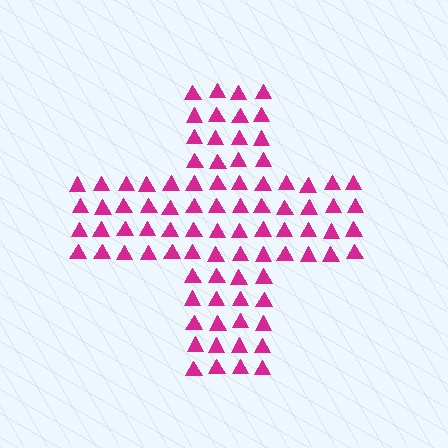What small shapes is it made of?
It is made of small triangles.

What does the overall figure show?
The overall figure shows a cross.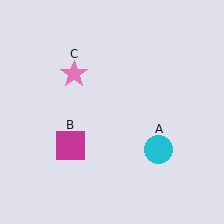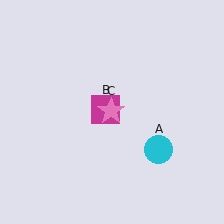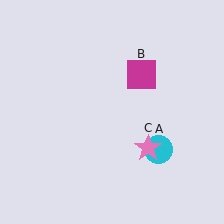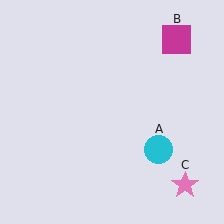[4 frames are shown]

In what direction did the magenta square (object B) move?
The magenta square (object B) moved up and to the right.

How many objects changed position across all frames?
2 objects changed position: magenta square (object B), pink star (object C).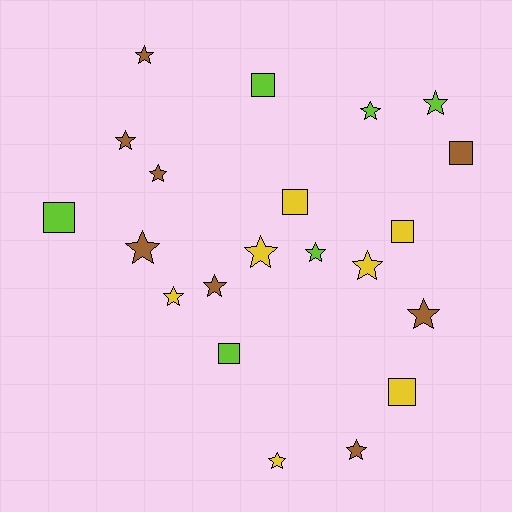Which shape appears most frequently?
Star, with 14 objects.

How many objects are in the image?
There are 21 objects.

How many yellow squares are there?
There are 3 yellow squares.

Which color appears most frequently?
Brown, with 8 objects.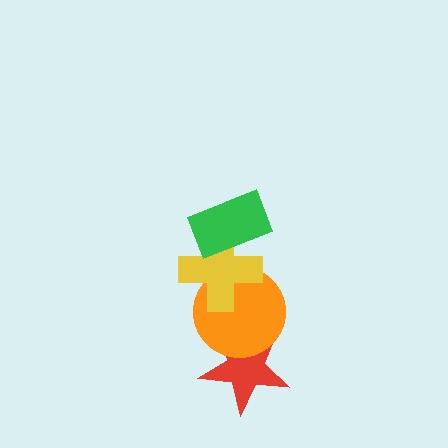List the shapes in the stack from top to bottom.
From top to bottom: the green rectangle, the yellow cross, the orange circle, the red star.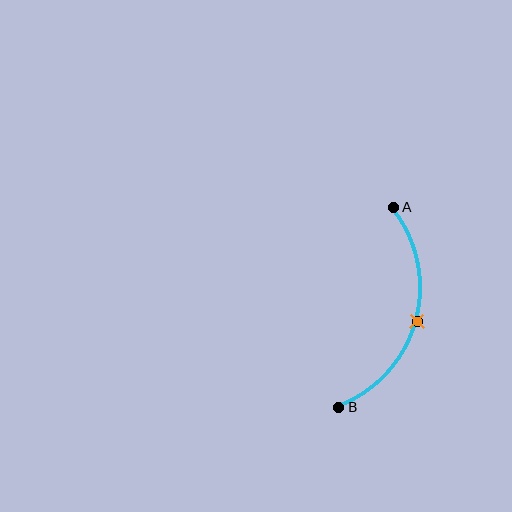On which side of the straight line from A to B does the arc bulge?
The arc bulges to the right of the straight line connecting A and B.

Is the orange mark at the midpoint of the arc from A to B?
Yes. The orange mark lies on the arc at equal arc-length from both A and B — it is the arc midpoint.